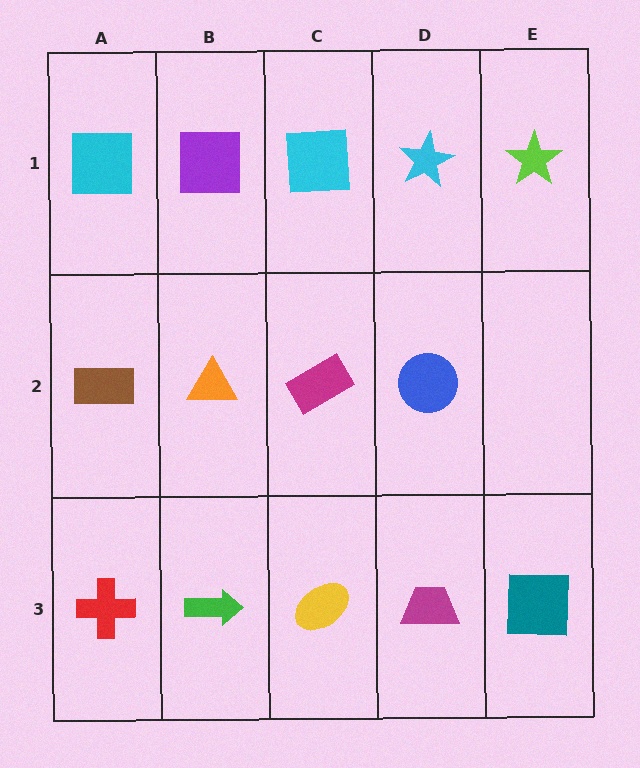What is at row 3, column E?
A teal square.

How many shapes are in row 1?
5 shapes.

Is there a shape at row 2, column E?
No, that cell is empty.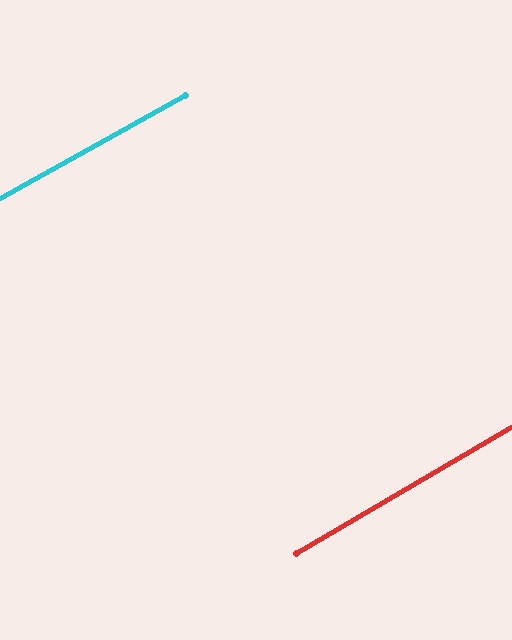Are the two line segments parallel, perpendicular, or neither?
Parallel — their directions differ by only 1.3°.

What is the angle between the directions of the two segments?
Approximately 1 degree.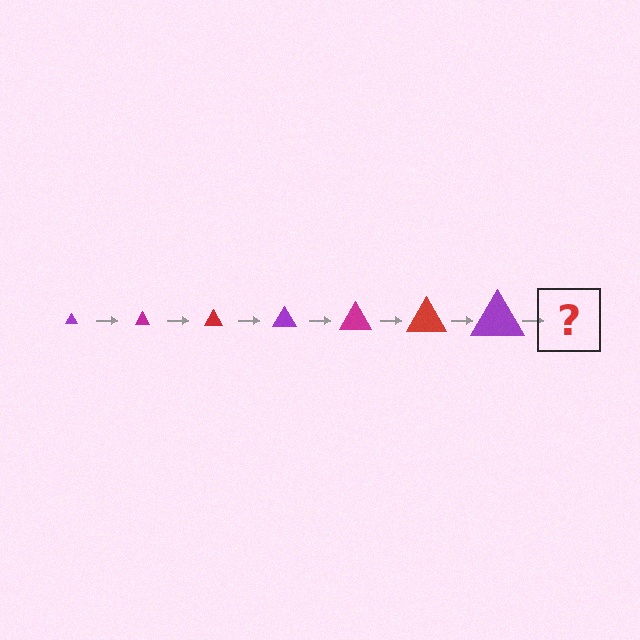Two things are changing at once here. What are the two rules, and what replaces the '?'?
The two rules are that the triangle grows larger each step and the color cycles through purple, magenta, and red. The '?' should be a magenta triangle, larger than the previous one.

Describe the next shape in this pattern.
It should be a magenta triangle, larger than the previous one.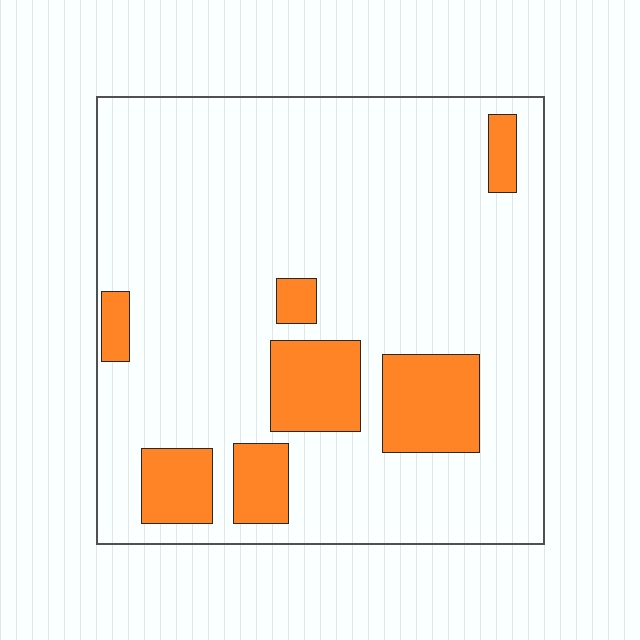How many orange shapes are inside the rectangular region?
7.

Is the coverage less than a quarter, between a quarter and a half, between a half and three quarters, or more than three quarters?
Less than a quarter.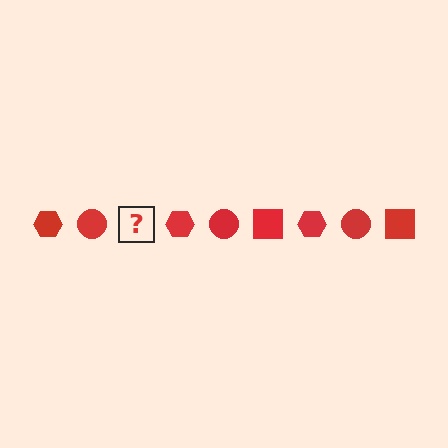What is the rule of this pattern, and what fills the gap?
The rule is that the pattern cycles through hexagon, circle, square shapes in red. The gap should be filled with a red square.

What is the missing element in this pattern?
The missing element is a red square.